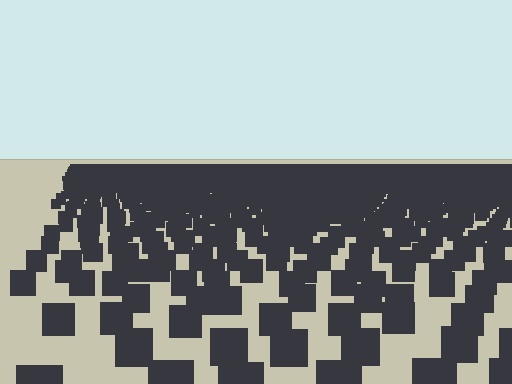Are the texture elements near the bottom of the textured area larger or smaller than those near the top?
Larger. Near the bottom, elements are closer to the viewer and appear at a bigger on-screen size.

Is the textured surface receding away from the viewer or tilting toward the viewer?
The surface is receding away from the viewer. Texture elements get smaller and denser toward the top.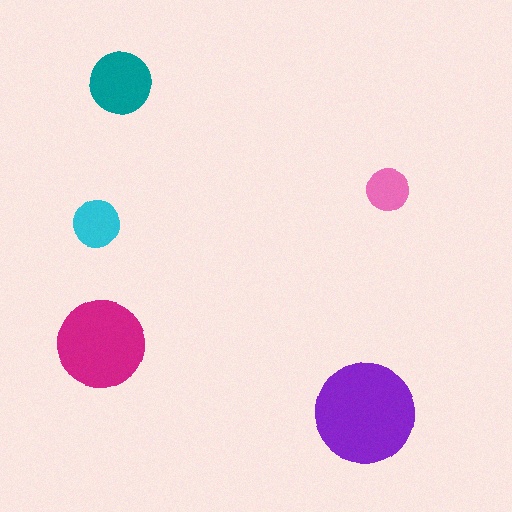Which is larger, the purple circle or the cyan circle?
The purple one.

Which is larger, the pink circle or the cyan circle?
The cyan one.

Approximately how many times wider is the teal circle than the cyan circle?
About 1.5 times wider.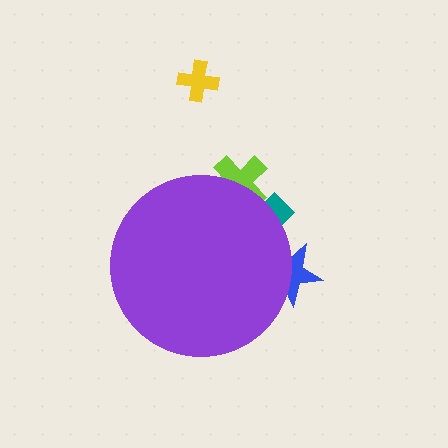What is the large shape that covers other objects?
A purple circle.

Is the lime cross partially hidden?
Yes, the lime cross is partially hidden behind the purple circle.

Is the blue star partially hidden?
Yes, the blue star is partially hidden behind the purple circle.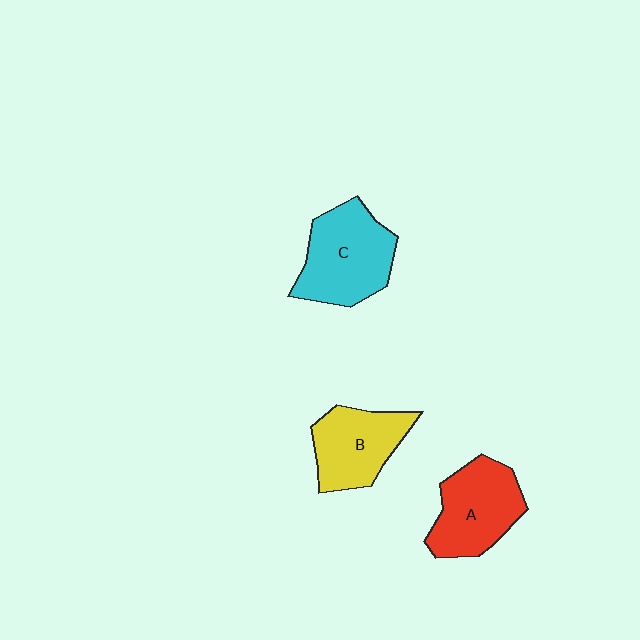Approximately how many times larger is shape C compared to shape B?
Approximately 1.2 times.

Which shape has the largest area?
Shape C (cyan).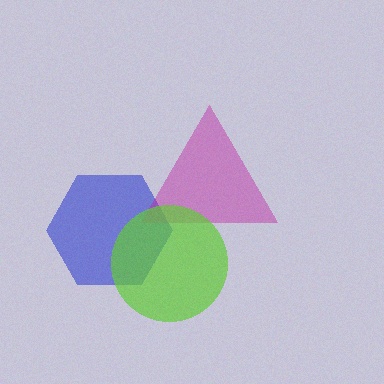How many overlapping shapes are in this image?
There are 3 overlapping shapes in the image.